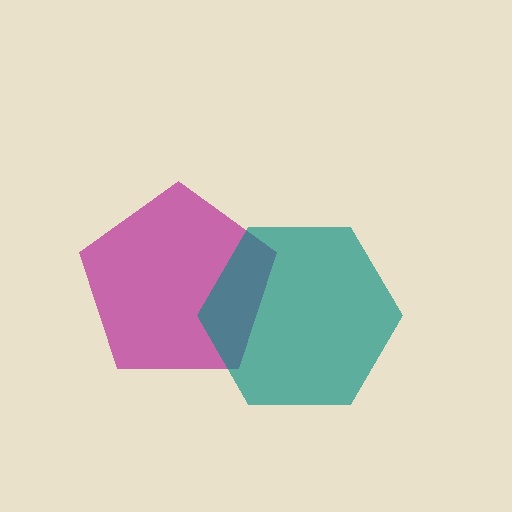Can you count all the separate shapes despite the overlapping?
Yes, there are 2 separate shapes.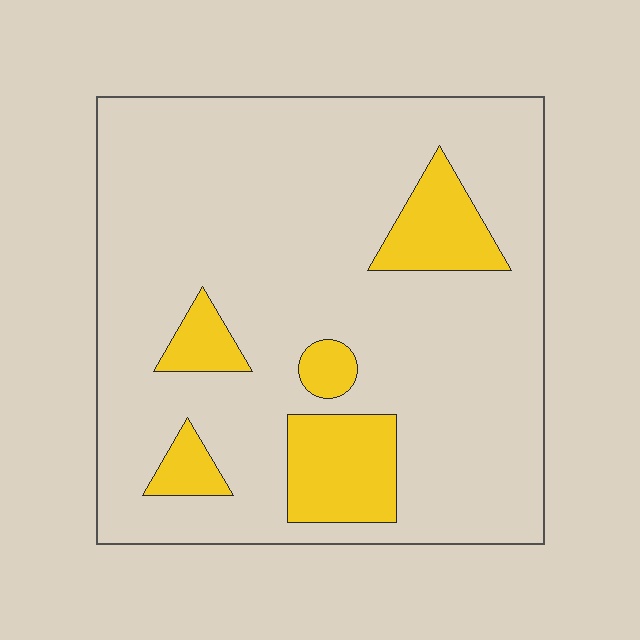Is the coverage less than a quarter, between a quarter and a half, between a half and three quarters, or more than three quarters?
Less than a quarter.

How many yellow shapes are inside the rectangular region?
5.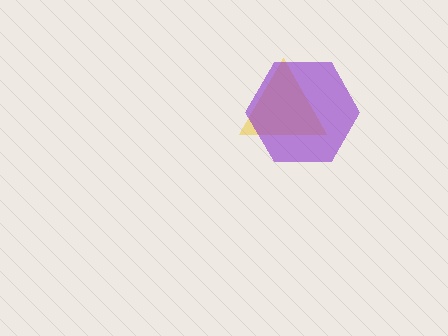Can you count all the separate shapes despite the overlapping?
Yes, there are 2 separate shapes.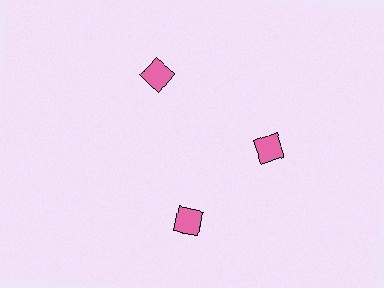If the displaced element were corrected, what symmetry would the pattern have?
It would have 3-fold rotational symmetry — the pattern would map onto itself every 120 degrees.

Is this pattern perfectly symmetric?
No. The 3 pink diamonds are arranged in a ring, but one element near the 7 o'clock position is rotated out of alignment along the ring, breaking the 3-fold rotational symmetry.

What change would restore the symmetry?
The symmetry would be restored by rotating it back into even spacing with its neighbors so that all 3 diamonds sit at equal angles and equal distance from the center.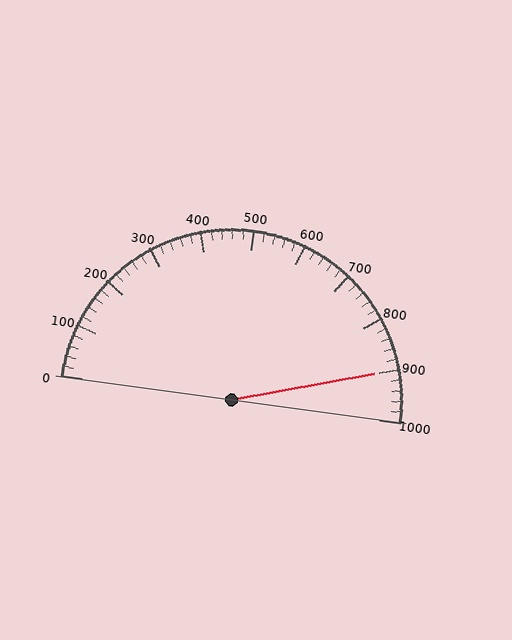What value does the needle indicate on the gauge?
The needle indicates approximately 900.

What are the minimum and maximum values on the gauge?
The gauge ranges from 0 to 1000.